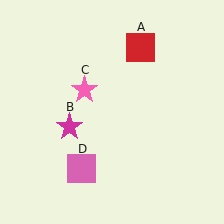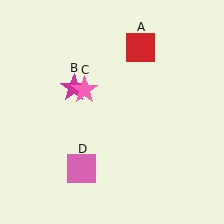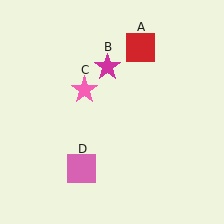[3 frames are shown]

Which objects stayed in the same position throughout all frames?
Red square (object A) and pink star (object C) and pink square (object D) remained stationary.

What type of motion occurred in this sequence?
The magenta star (object B) rotated clockwise around the center of the scene.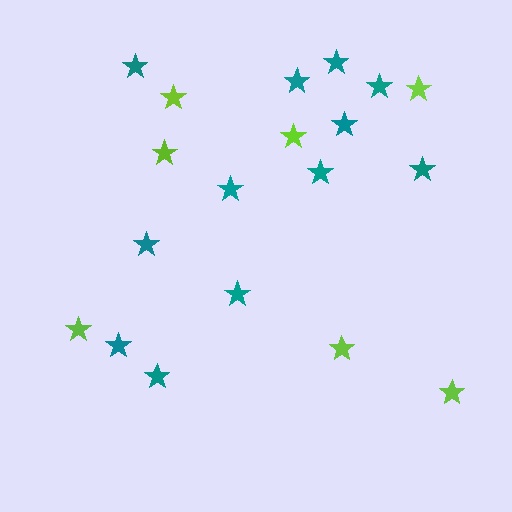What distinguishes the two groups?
There are 2 groups: one group of lime stars (7) and one group of teal stars (12).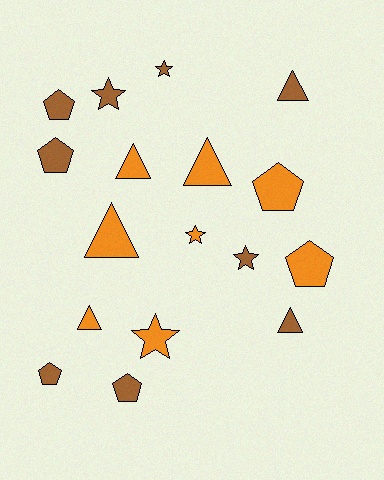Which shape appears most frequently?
Pentagon, with 6 objects.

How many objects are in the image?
There are 17 objects.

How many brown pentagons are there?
There are 4 brown pentagons.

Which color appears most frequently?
Brown, with 9 objects.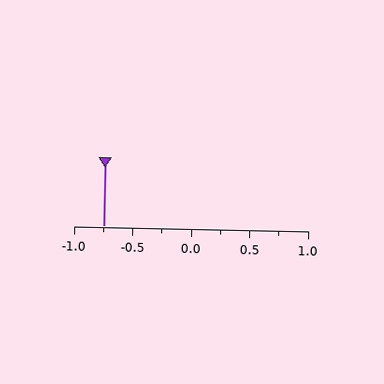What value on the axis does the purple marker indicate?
The marker indicates approximately -0.75.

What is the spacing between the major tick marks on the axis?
The major ticks are spaced 0.5 apart.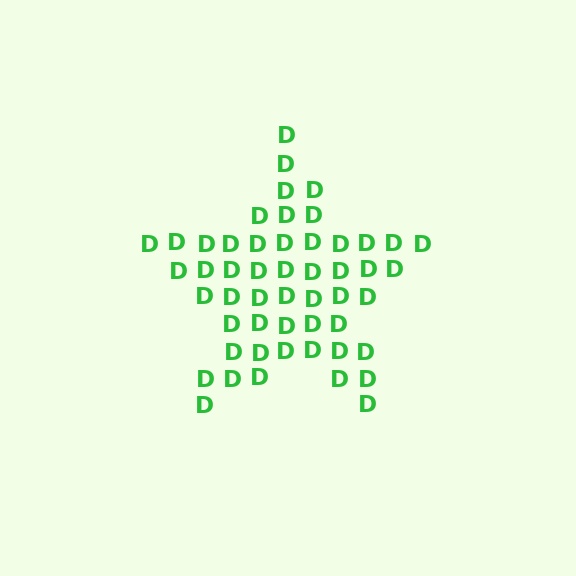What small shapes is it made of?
It is made of small letter D's.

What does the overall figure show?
The overall figure shows a star.